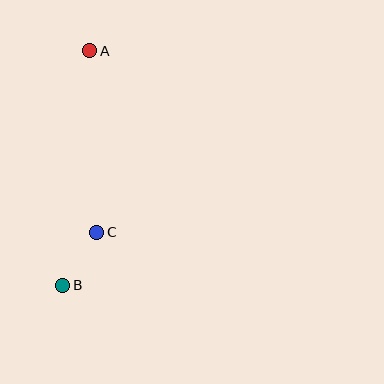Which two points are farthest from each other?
Points A and B are farthest from each other.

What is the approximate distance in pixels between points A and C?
The distance between A and C is approximately 182 pixels.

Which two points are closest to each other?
Points B and C are closest to each other.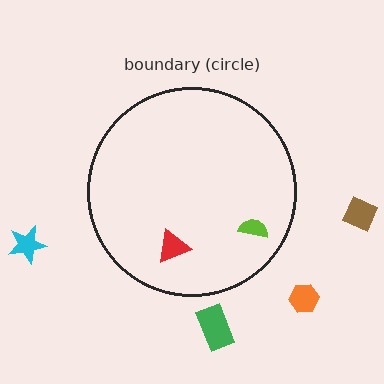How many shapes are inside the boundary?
2 inside, 4 outside.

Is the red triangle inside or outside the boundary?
Inside.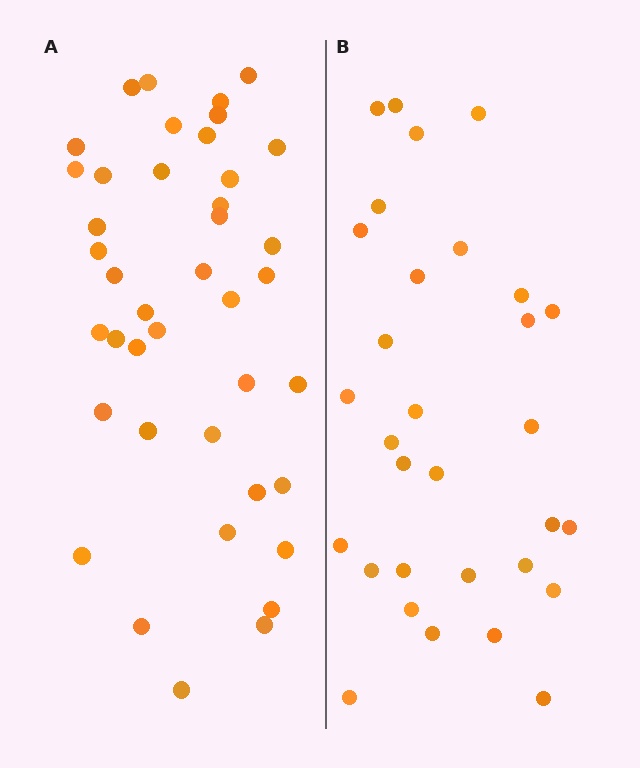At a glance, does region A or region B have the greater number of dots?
Region A (the left region) has more dots.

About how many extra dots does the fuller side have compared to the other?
Region A has roughly 10 or so more dots than region B.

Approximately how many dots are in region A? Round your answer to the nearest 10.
About 40 dots. (The exact count is 41, which rounds to 40.)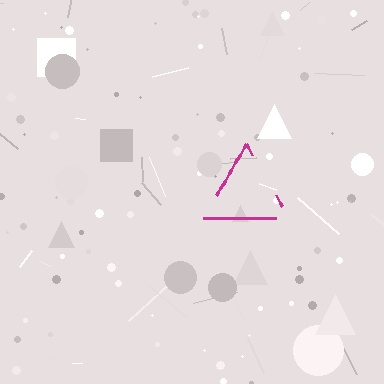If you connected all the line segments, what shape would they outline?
They would outline a triangle.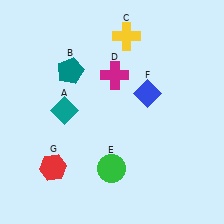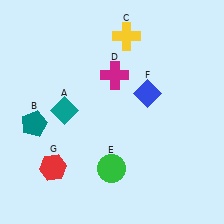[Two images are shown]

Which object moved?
The teal pentagon (B) moved down.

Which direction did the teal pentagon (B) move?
The teal pentagon (B) moved down.